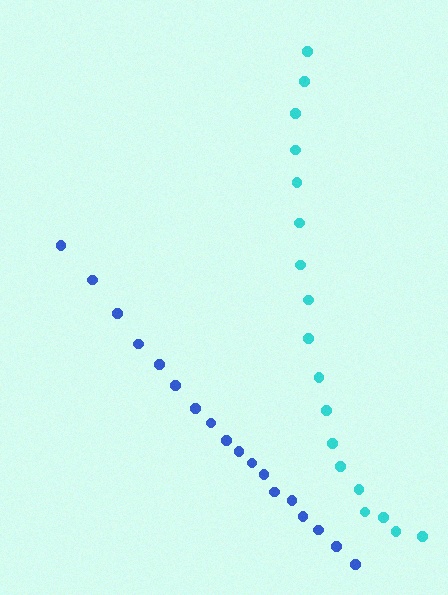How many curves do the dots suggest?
There are 2 distinct paths.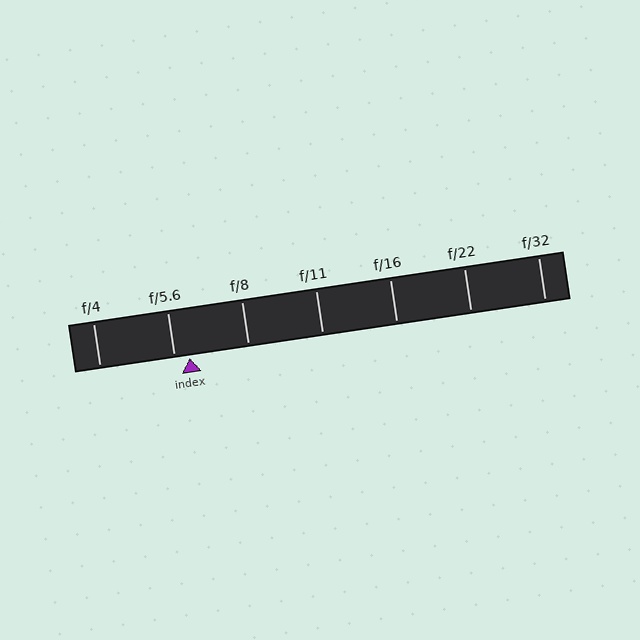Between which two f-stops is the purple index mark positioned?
The index mark is between f/5.6 and f/8.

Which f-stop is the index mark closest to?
The index mark is closest to f/5.6.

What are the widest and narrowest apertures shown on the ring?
The widest aperture shown is f/4 and the narrowest is f/32.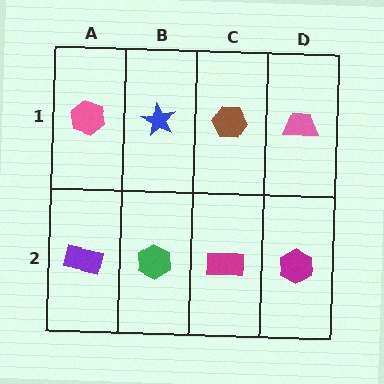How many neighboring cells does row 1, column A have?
2.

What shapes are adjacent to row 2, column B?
A blue star (row 1, column B), a purple rectangle (row 2, column A), a magenta rectangle (row 2, column C).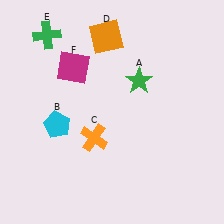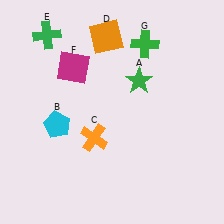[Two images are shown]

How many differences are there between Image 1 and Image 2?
There is 1 difference between the two images.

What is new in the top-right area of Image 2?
A green cross (G) was added in the top-right area of Image 2.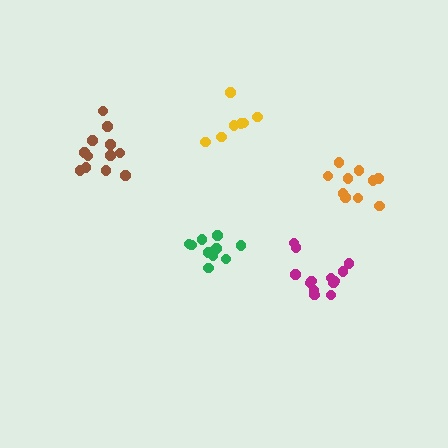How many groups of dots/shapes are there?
There are 5 groups.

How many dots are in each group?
Group 1: 12 dots, Group 2: 13 dots, Group 3: 10 dots, Group 4: 10 dots, Group 5: 7 dots (52 total).